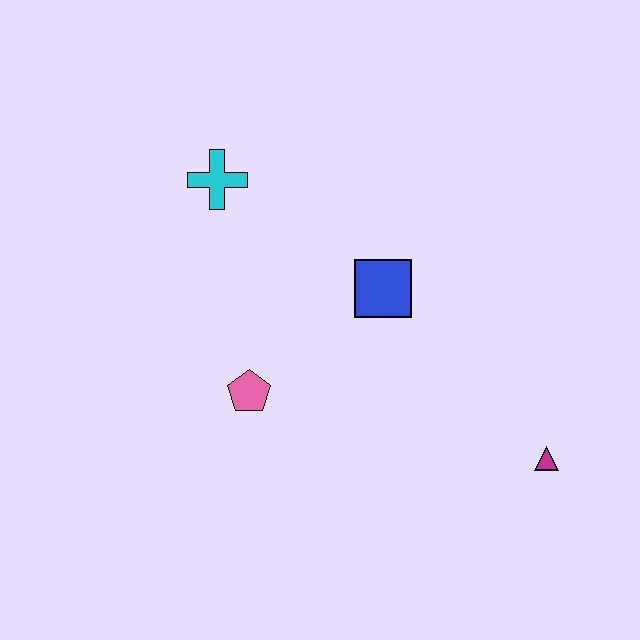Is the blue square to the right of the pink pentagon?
Yes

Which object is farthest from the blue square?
The magenta triangle is farthest from the blue square.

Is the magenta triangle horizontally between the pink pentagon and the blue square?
No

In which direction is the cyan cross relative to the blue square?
The cyan cross is to the left of the blue square.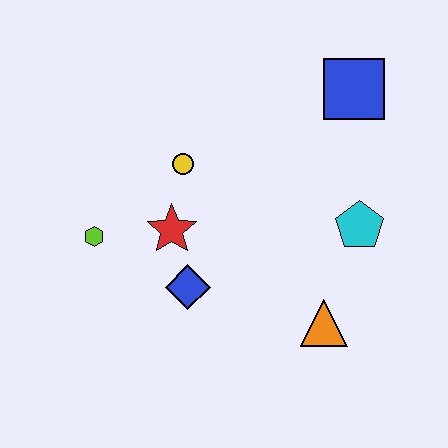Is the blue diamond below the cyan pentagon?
Yes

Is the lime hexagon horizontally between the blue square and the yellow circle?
No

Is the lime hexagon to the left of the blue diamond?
Yes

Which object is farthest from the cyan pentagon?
The lime hexagon is farthest from the cyan pentagon.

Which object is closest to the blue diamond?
The red star is closest to the blue diamond.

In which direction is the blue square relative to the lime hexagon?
The blue square is to the right of the lime hexagon.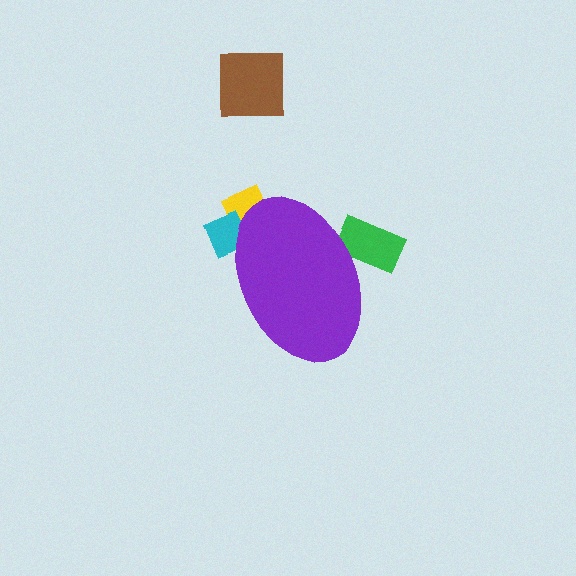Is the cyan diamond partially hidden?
Yes, the cyan diamond is partially hidden behind the purple ellipse.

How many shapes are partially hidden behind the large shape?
3 shapes are partially hidden.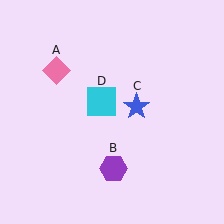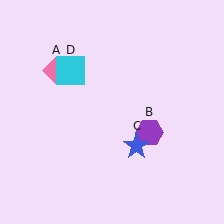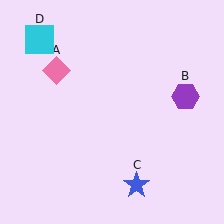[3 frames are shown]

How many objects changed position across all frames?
3 objects changed position: purple hexagon (object B), blue star (object C), cyan square (object D).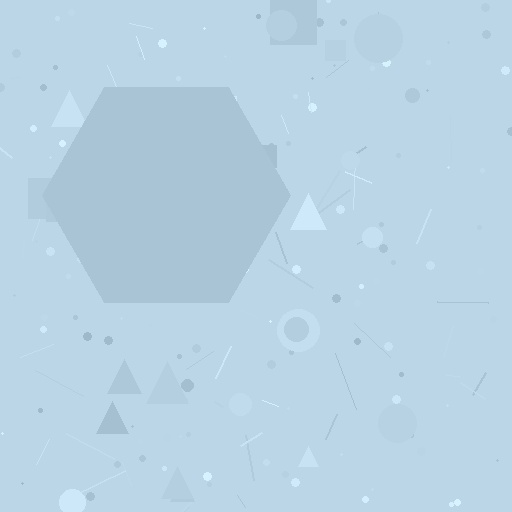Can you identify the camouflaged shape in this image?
The camouflaged shape is a hexagon.